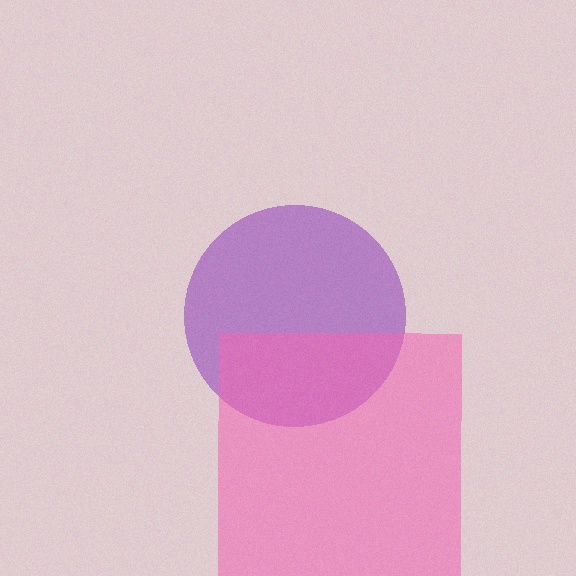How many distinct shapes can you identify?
There are 2 distinct shapes: a purple circle, a pink square.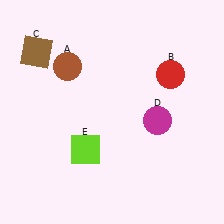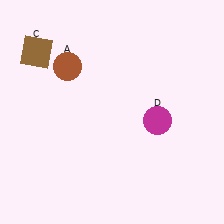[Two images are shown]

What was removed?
The red circle (B), the lime square (E) were removed in Image 2.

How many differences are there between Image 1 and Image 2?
There are 2 differences between the two images.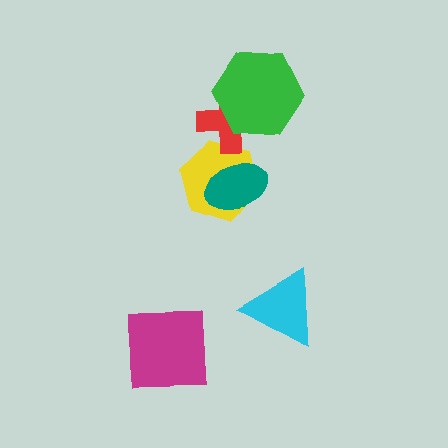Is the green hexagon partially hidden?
No, no other shape covers it.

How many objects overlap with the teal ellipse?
1 object overlaps with the teal ellipse.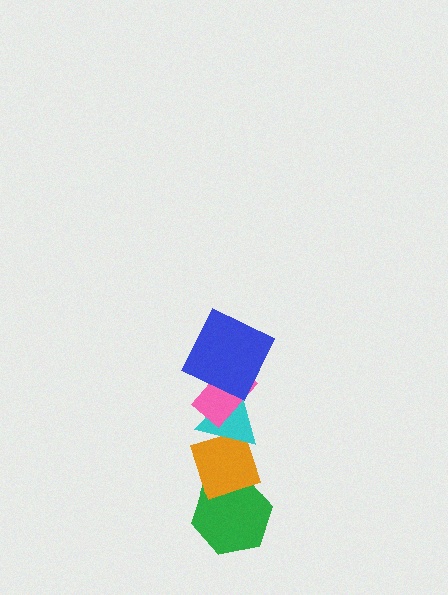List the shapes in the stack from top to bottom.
From top to bottom: the blue square, the pink rectangle, the cyan triangle, the orange diamond, the green hexagon.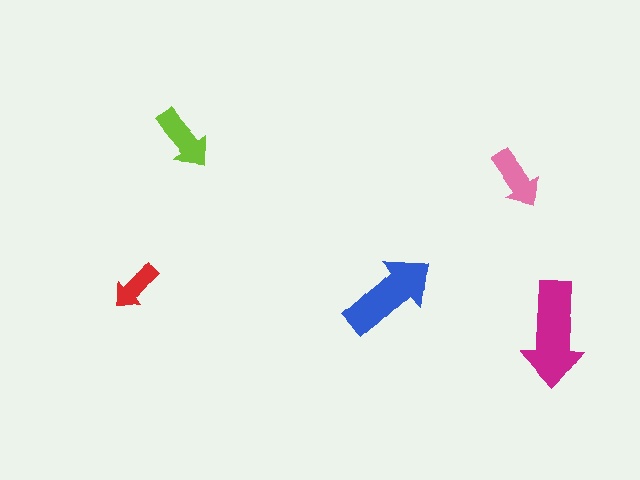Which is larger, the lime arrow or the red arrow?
The lime one.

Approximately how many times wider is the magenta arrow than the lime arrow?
About 1.5 times wider.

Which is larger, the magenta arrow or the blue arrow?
The magenta one.